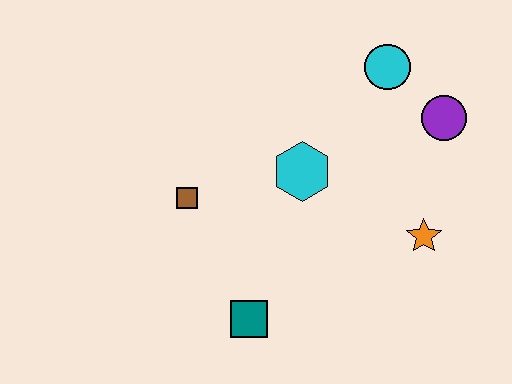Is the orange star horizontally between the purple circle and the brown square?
Yes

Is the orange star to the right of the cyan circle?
Yes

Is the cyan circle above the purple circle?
Yes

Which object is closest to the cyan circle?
The purple circle is closest to the cyan circle.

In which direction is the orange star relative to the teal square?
The orange star is to the right of the teal square.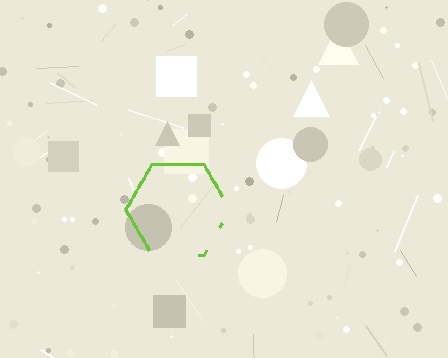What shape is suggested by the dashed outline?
The dashed outline suggests a hexagon.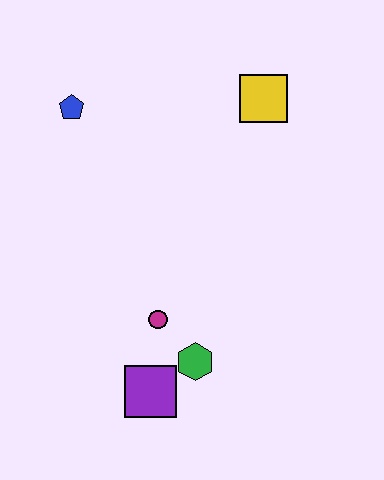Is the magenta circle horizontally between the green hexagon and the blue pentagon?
Yes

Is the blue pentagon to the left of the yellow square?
Yes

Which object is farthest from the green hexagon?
The blue pentagon is farthest from the green hexagon.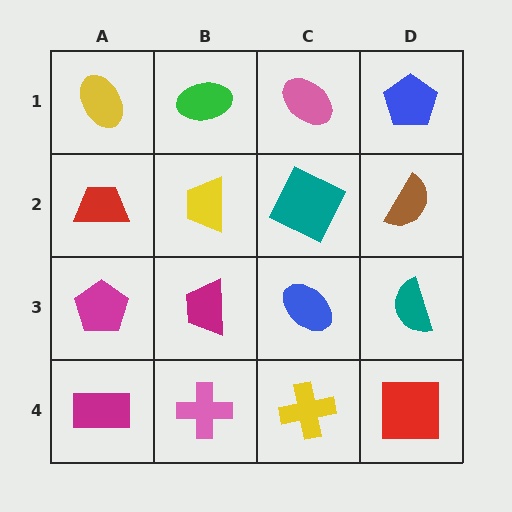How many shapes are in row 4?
4 shapes.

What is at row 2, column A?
A red trapezoid.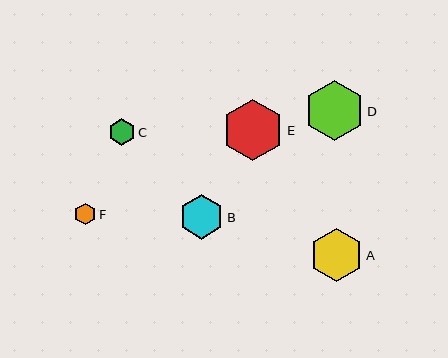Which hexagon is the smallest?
Hexagon F is the smallest with a size of approximately 21 pixels.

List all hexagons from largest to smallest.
From largest to smallest: E, D, A, B, C, F.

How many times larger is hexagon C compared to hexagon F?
Hexagon C is approximately 1.2 times the size of hexagon F.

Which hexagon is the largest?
Hexagon E is the largest with a size of approximately 62 pixels.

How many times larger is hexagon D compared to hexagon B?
Hexagon D is approximately 1.3 times the size of hexagon B.